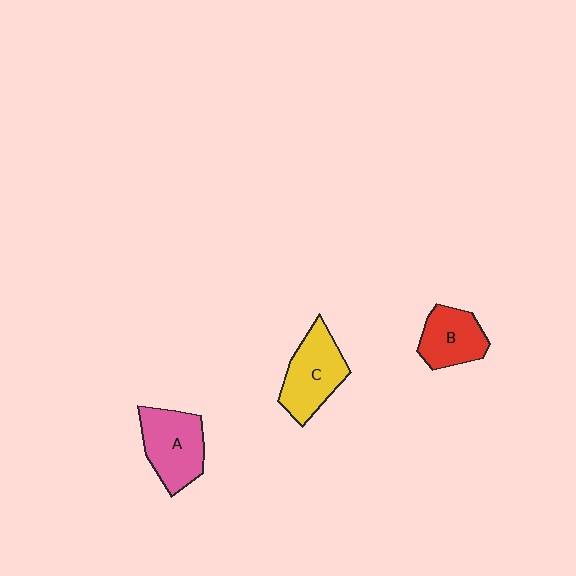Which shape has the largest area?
Shape A (pink).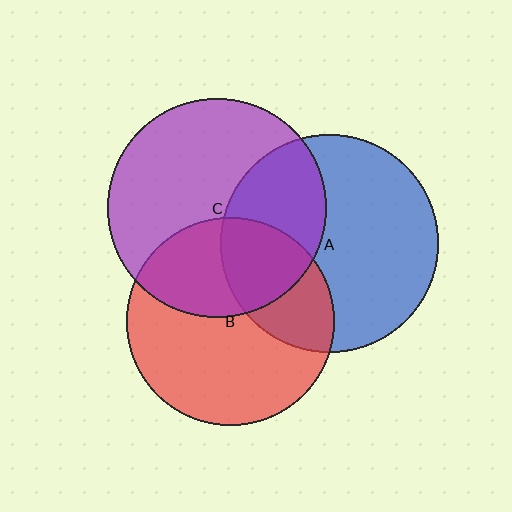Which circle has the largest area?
Circle C (purple).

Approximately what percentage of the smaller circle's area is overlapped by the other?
Approximately 30%.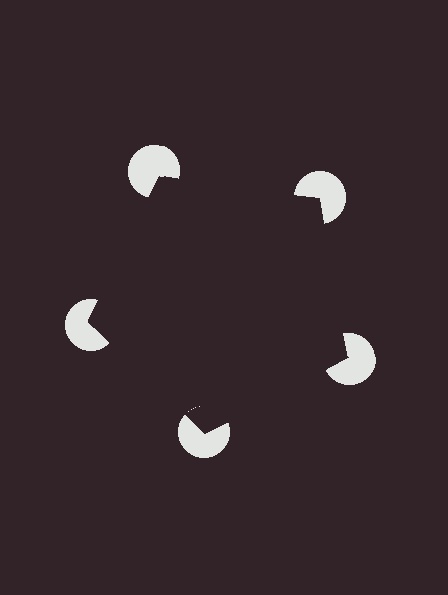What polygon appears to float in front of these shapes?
An illusory pentagon — its edges are inferred from the aligned wedge cuts in the pac-man discs, not physically drawn.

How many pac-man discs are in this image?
There are 5 — one at each vertex of the illusory pentagon.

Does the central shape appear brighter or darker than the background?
It typically appears slightly darker than the background, even though no actual brightness change is drawn.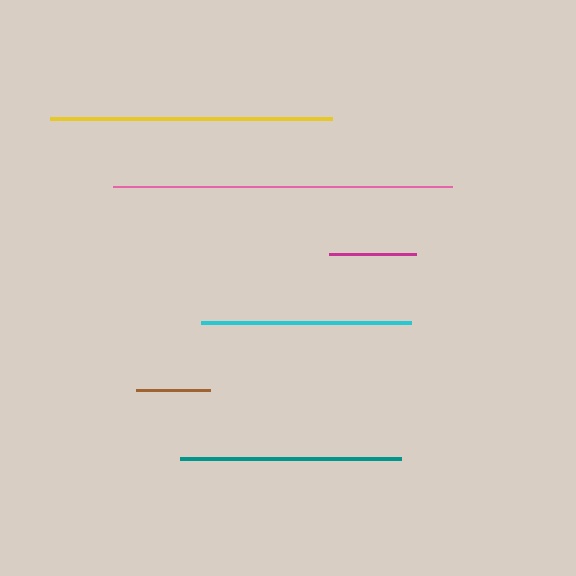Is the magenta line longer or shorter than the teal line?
The teal line is longer than the magenta line.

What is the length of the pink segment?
The pink segment is approximately 339 pixels long.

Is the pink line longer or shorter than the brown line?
The pink line is longer than the brown line.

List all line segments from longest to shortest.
From longest to shortest: pink, yellow, teal, cyan, magenta, brown.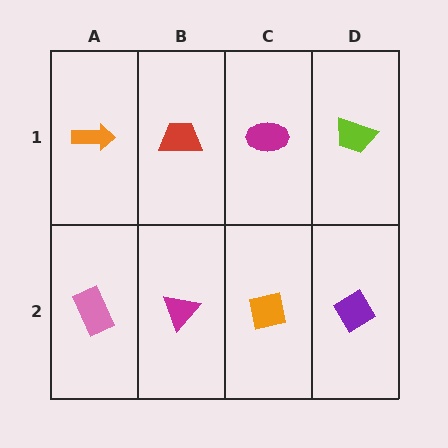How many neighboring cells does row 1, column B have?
3.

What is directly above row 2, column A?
An orange arrow.